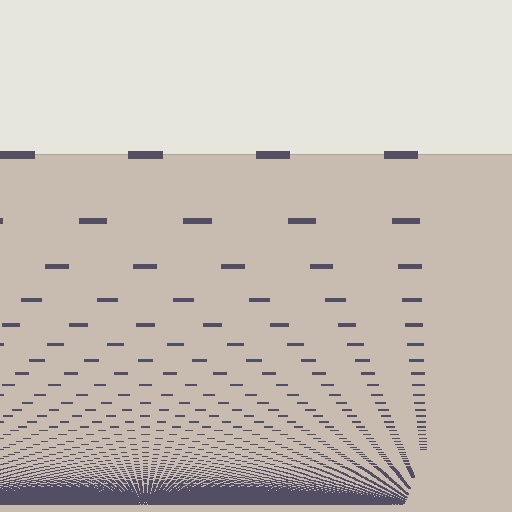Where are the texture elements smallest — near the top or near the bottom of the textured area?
Near the bottom.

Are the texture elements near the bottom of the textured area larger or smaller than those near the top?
Smaller. The gradient is inverted — elements near the bottom are smaller and denser.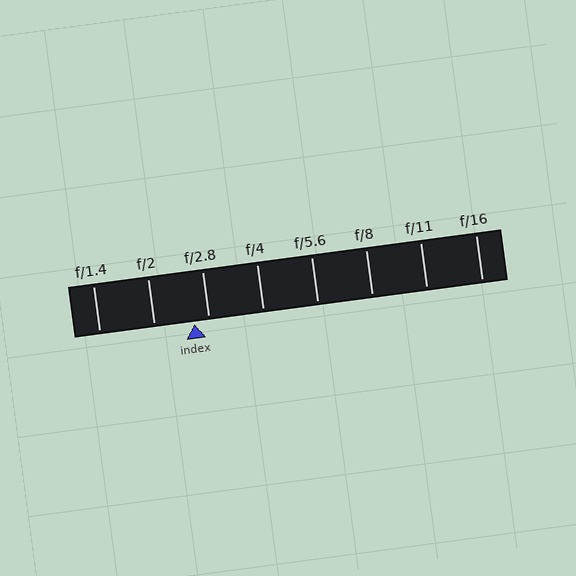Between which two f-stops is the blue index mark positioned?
The index mark is between f/2 and f/2.8.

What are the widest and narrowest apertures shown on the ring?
The widest aperture shown is f/1.4 and the narrowest is f/16.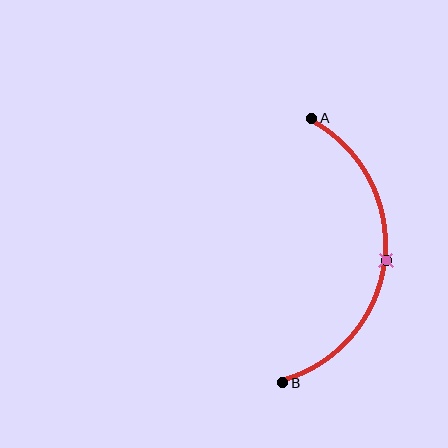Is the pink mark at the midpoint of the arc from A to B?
Yes. The pink mark lies on the arc at equal arc-length from both A and B — it is the arc midpoint.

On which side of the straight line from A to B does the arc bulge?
The arc bulges to the right of the straight line connecting A and B.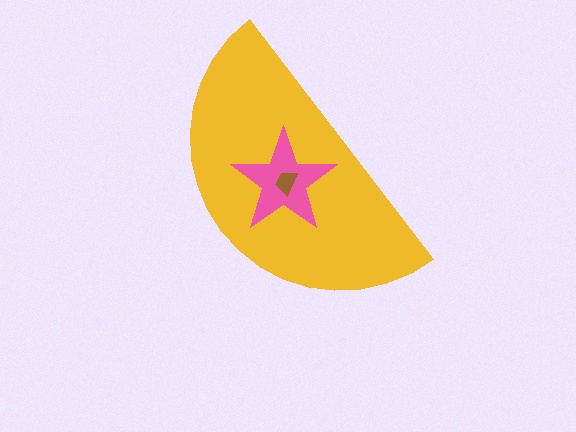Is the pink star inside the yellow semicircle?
Yes.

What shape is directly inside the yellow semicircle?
The pink star.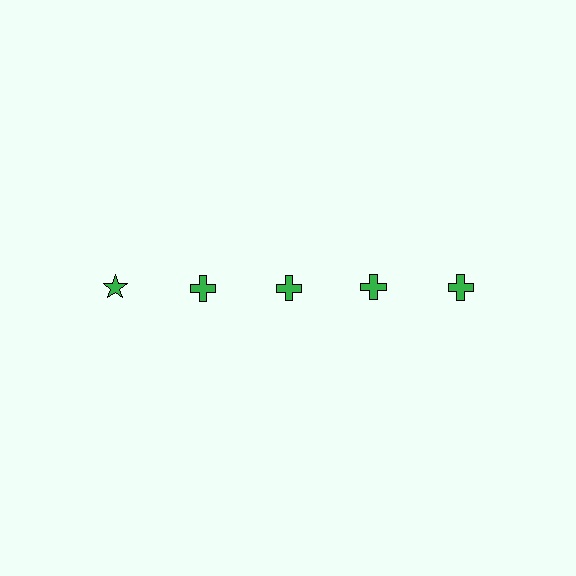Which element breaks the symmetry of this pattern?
The green star in the top row, leftmost column breaks the symmetry. All other shapes are green crosses.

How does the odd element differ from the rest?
It has a different shape: star instead of cross.